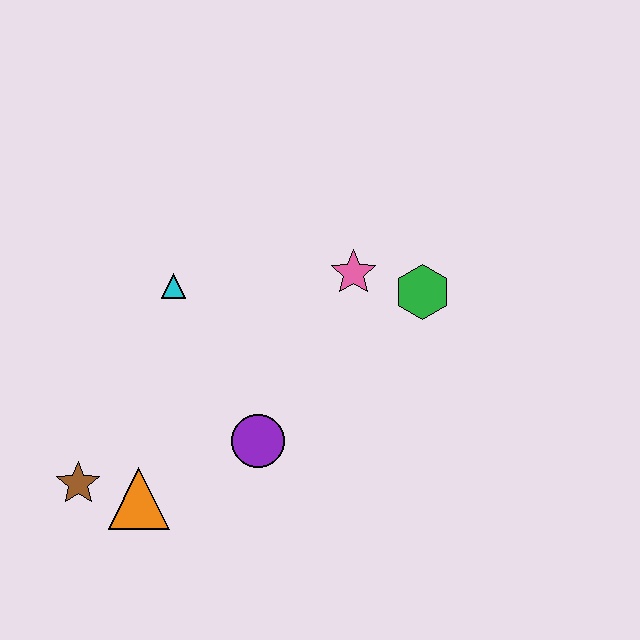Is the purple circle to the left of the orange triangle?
No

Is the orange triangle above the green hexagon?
No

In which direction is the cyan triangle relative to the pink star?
The cyan triangle is to the left of the pink star.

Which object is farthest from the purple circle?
The green hexagon is farthest from the purple circle.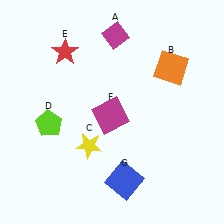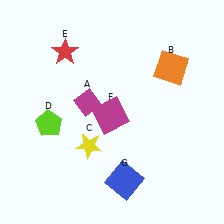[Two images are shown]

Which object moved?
The magenta diamond (A) moved down.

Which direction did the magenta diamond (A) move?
The magenta diamond (A) moved down.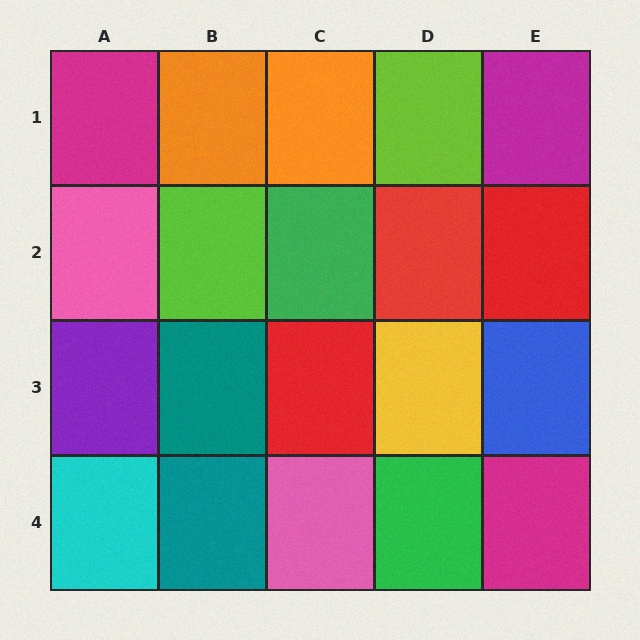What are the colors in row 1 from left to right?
Magenta, orange, orange, lime, magenta.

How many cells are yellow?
1 cell is yellow.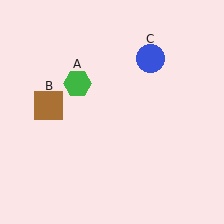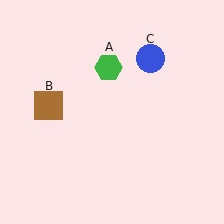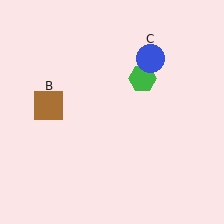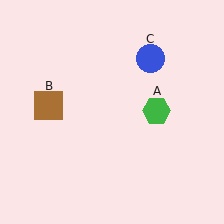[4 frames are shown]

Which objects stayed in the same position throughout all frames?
Brown square (object B) and blue circle (object C) remained stationary.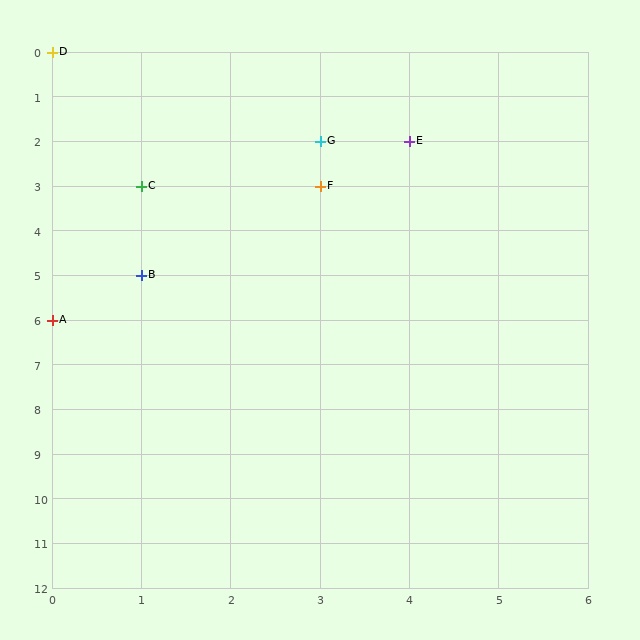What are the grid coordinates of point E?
Point E is at grid coordinates (4, 2).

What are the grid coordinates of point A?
Point A is at grid coordinates (0, 6).